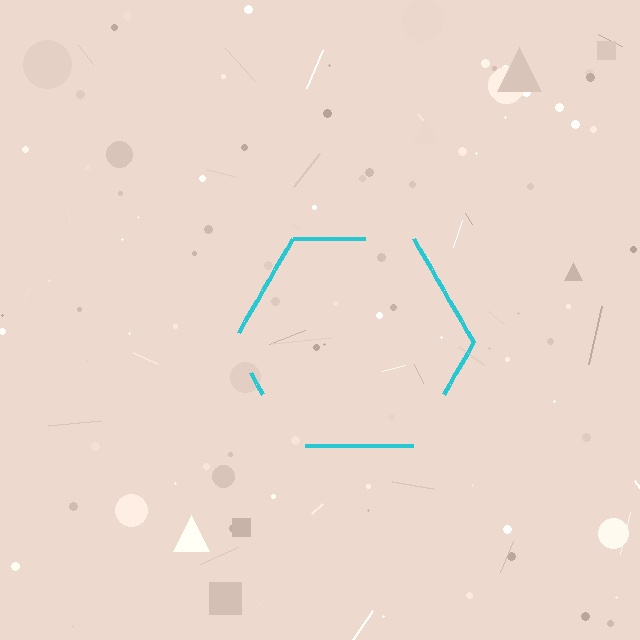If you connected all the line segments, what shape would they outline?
They would outline a hexagon.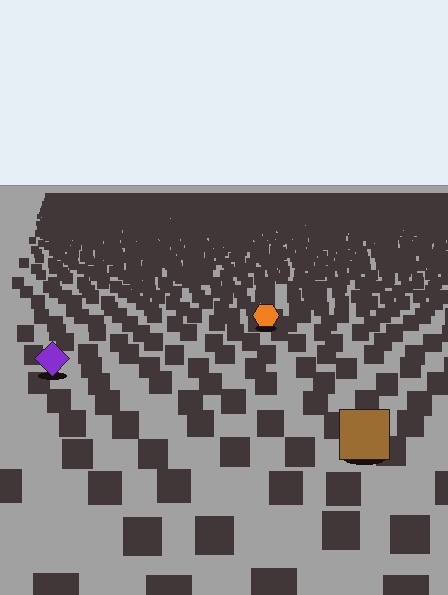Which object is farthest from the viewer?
The orange hexagon is farthest from the viewer. It appears smaller and the ground texture around it is denser.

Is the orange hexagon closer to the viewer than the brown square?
No. The brown square is closer — you can tell from the texture gradient: the ground texture is coarser near it.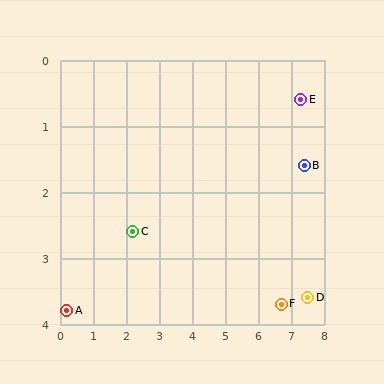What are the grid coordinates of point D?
Point D is at approximately (7.5, 3.6).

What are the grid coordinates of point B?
Point B is at approximately (7.4, 1.6).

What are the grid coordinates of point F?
Point F is at approximately (6.7, 3.7).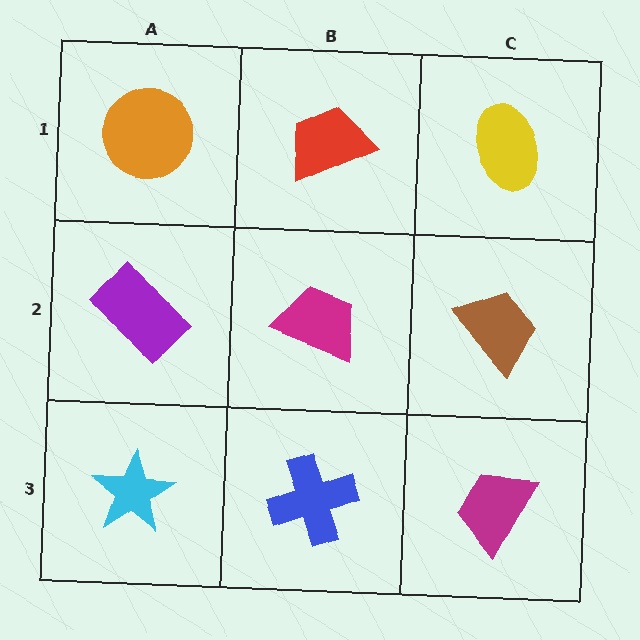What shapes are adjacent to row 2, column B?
A red trapezoid (row 1, column B), a blue cross (row 3, column B), a purple rectangle (row 2, column A), a brown trapezoid (row 2, column C).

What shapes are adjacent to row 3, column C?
A brown trapezoid (row 2, column C), a blue cross (row 3, column B).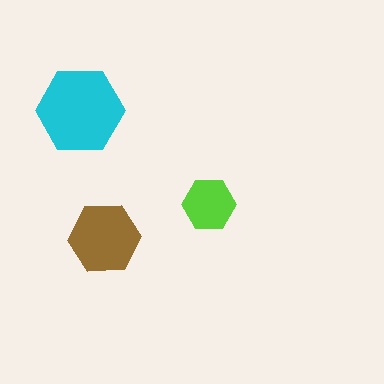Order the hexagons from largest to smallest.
the cyan one, the brown one, the lime one.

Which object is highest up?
The cyan hexagon is topmost.